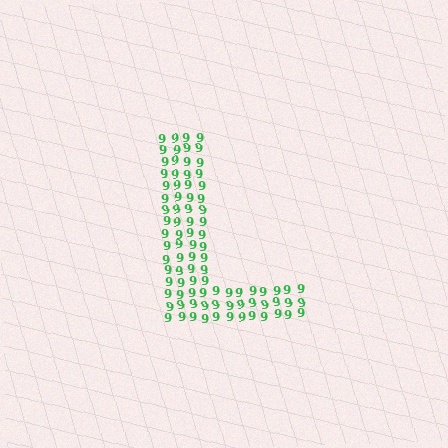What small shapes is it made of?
It is made of small digit 9's.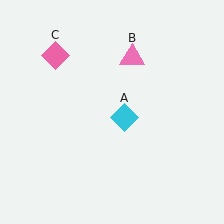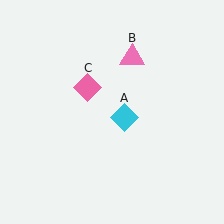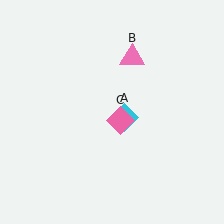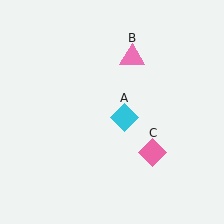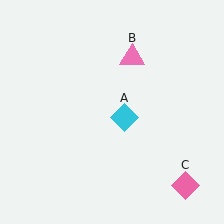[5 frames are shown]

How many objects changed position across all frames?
1 object changed position: pink diamond (object C).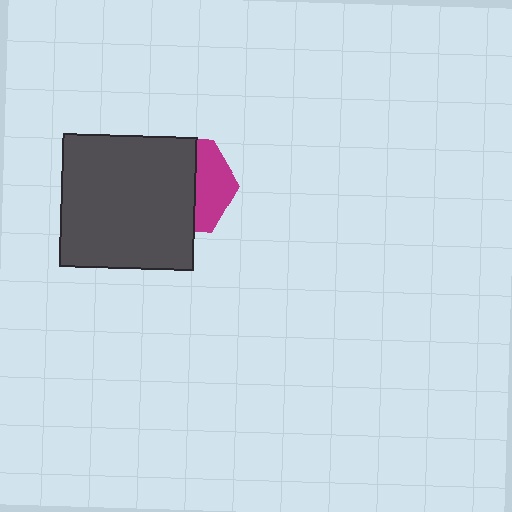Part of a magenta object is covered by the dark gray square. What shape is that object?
It is a hexagon.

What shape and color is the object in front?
The object in front is a dark gray square.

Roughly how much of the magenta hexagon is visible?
A small part of it is visible (roughly 38%).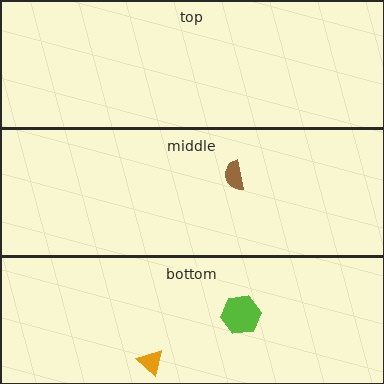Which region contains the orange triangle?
The bottom region.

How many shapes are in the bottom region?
2.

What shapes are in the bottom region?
The lime hexagon, the orange triangle.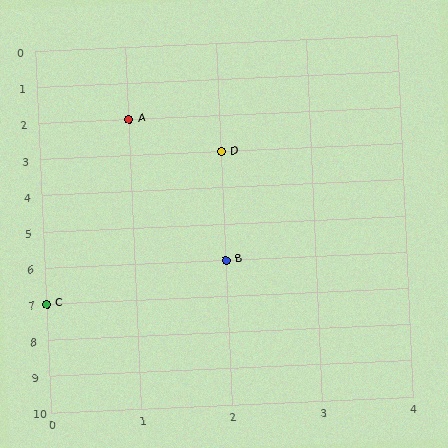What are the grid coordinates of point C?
Point C is at grid coordinates (0, 7).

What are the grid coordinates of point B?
Point B is at grid coordinates (2, 6).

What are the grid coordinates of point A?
Point A is at grid coordinates (1, 2).